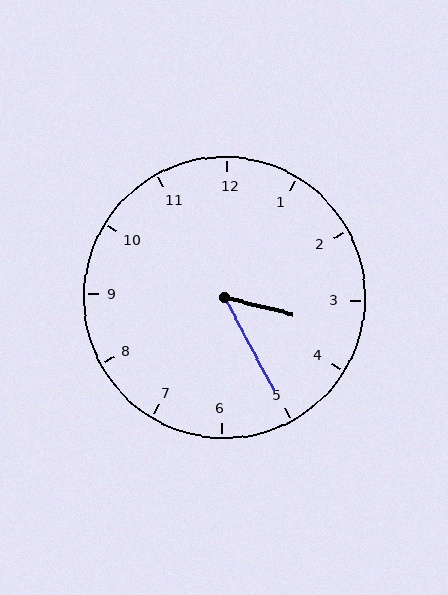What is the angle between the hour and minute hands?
Approximately 48 degrees.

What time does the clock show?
3:25.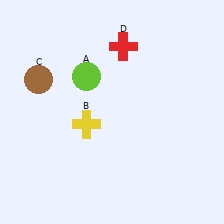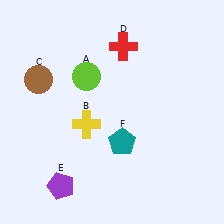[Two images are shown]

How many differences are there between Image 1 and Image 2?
There are 2 differences between the two images.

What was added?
A purple pentagon (E), a teal pentagon (F) were added in Image 2.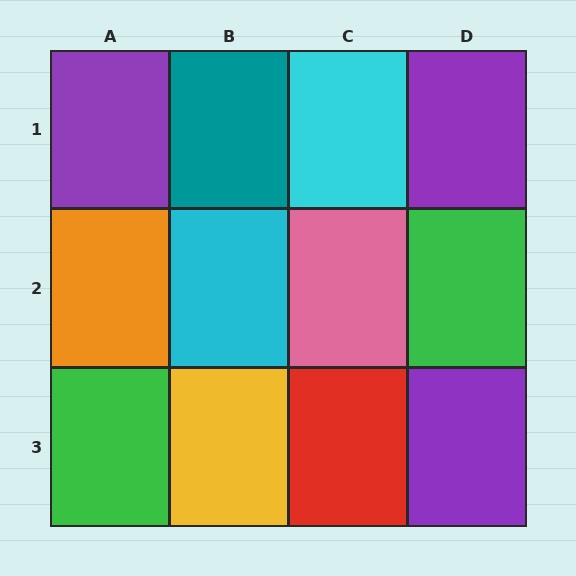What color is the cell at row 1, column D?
Purple.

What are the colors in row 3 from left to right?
Green, yellow, red, purple.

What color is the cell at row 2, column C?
Pink.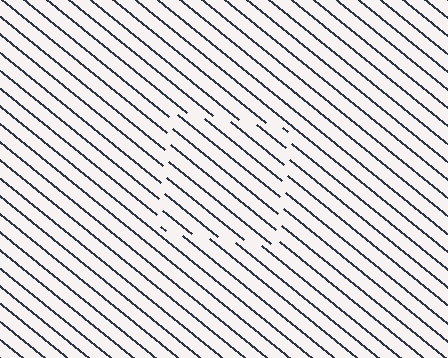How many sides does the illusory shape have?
4 sides — the line-ends trace a square.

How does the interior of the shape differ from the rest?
The interior of the shape contains the same grating, shifted by half a period — the contour is defined by the phase discontinuity where line-ends from the inner and outer gratings abut.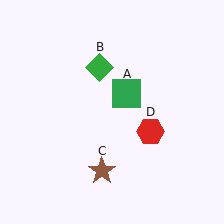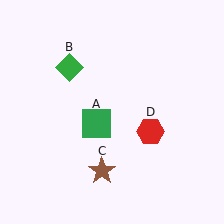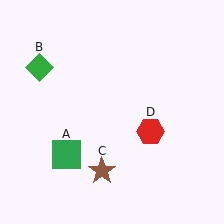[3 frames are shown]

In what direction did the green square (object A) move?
The green square (object A) moved down and to the left.